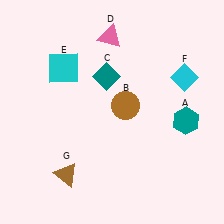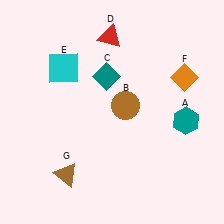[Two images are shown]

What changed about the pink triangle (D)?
In Image 1, D is pink. In Image 2, it changed to red.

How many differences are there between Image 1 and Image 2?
There are 2 differences between the two images.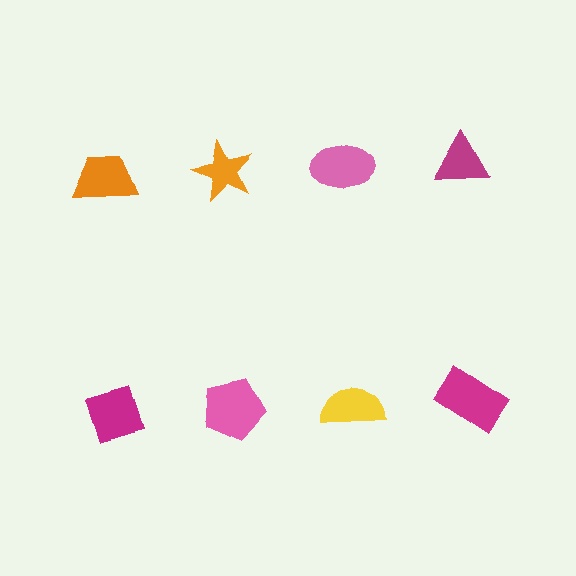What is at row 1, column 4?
A magenta triangle.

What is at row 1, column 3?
A pink ellipse.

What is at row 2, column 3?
A yellow semicircle.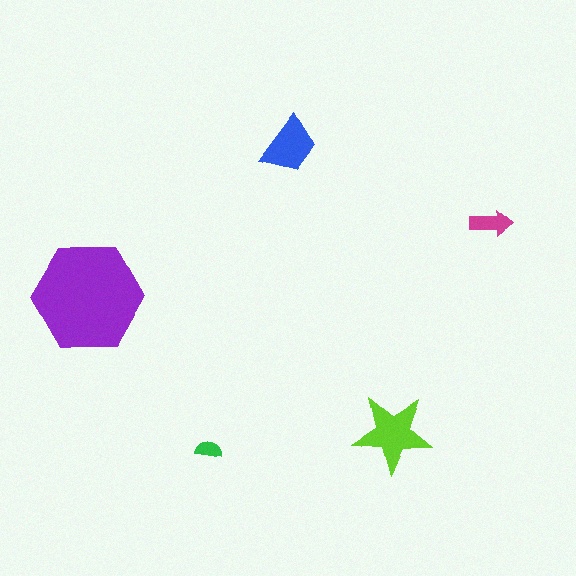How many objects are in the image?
There are 5 objects in the image.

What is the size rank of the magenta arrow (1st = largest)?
4th.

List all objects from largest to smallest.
The purple hexagon, the lime star, the blue trapezoid, the magenta arrow, the green semicircle.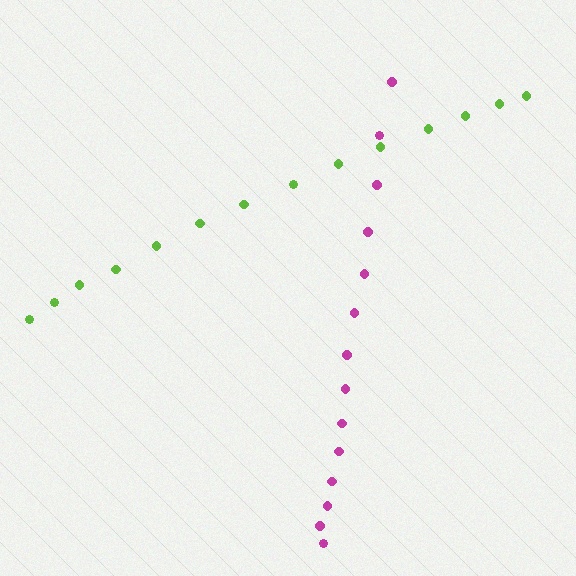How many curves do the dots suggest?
There are 2 distinct paths.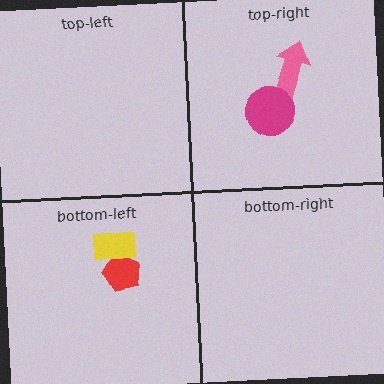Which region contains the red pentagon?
The bottom-left region.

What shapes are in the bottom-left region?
The red pentagon, the yellow rectangle.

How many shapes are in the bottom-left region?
2.